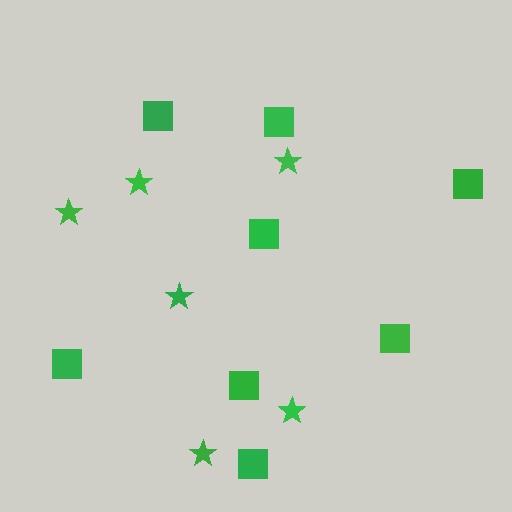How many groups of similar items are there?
There are 2 groups: one group of stars (6) and one group of squares (8).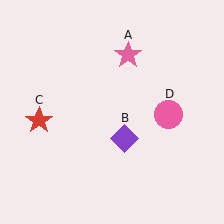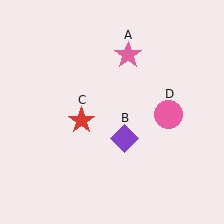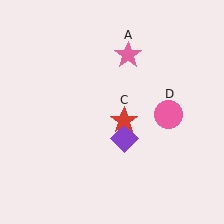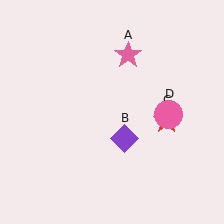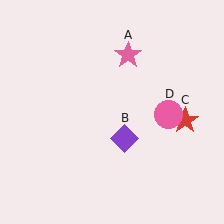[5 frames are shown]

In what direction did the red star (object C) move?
The red star (object C) moved right.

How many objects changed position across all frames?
1 object changed position: red star (object C).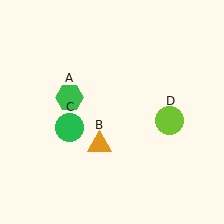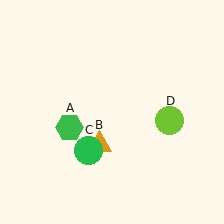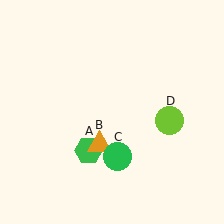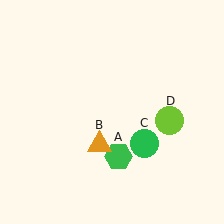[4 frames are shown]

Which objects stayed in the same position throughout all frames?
Orange triangle (object B) and lime circle (object D) remained stationary.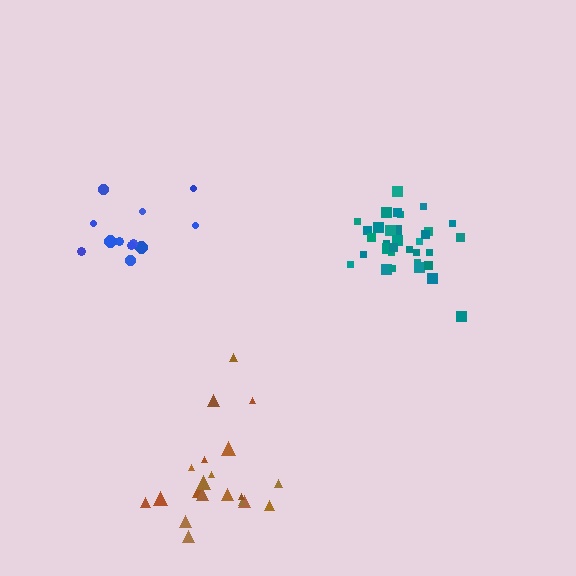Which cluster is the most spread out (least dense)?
Brown.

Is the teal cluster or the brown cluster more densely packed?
Teal.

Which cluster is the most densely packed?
Teal.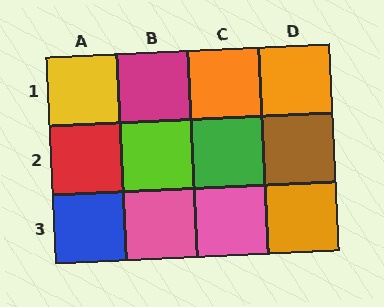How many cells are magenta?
1 cell is magenta.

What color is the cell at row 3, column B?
Pink.